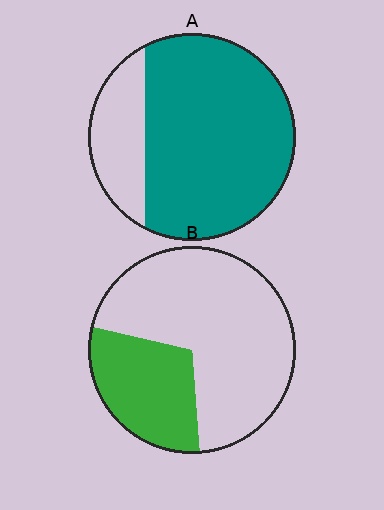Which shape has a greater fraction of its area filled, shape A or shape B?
Shape A.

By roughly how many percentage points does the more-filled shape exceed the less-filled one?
By roughly 50 percentage points (A over B).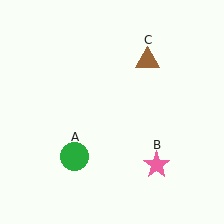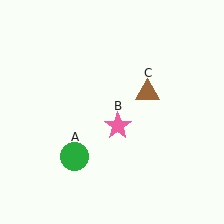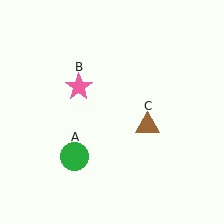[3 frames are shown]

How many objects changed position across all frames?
2 objects changed position: pink star (object B), brown triangle (object C).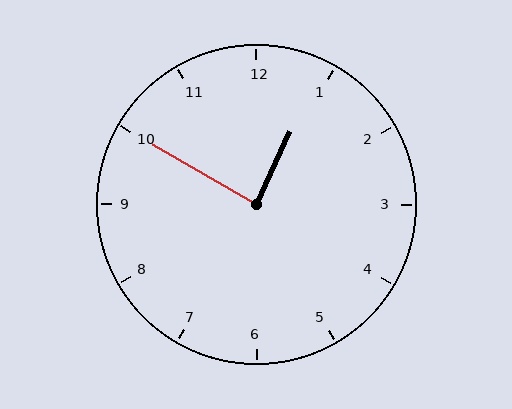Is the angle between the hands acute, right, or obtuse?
It is right.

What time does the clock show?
12:50.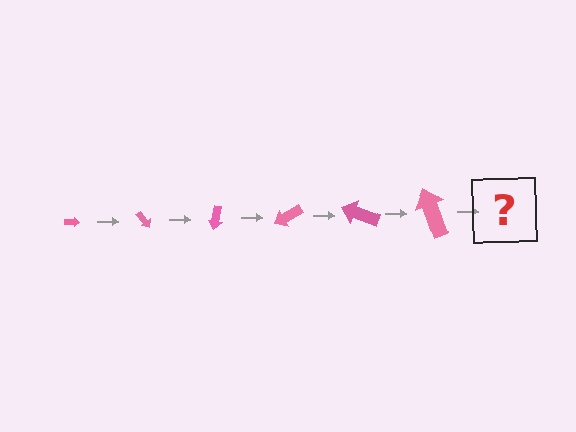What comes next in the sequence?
The next element should be an arrow, larger than the previous one and rotated 300 degrees from the start.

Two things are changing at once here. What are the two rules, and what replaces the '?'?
The two rules are that the arrow grows larger each step and it rotates 50 degrees each step. The '?' should be an arrow, larger than the previous one and rotated 300 degrees from the start.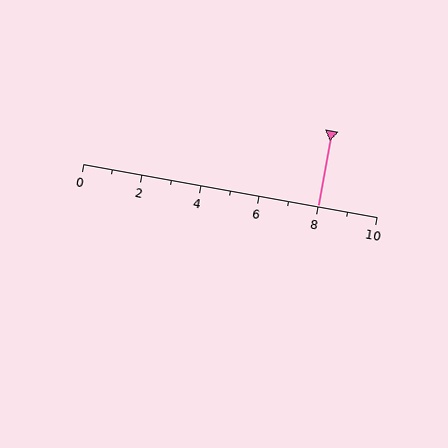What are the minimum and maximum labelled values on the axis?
The axis runs from 0 to 10.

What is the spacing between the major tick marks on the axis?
The major ticks are spaced 2 apart.